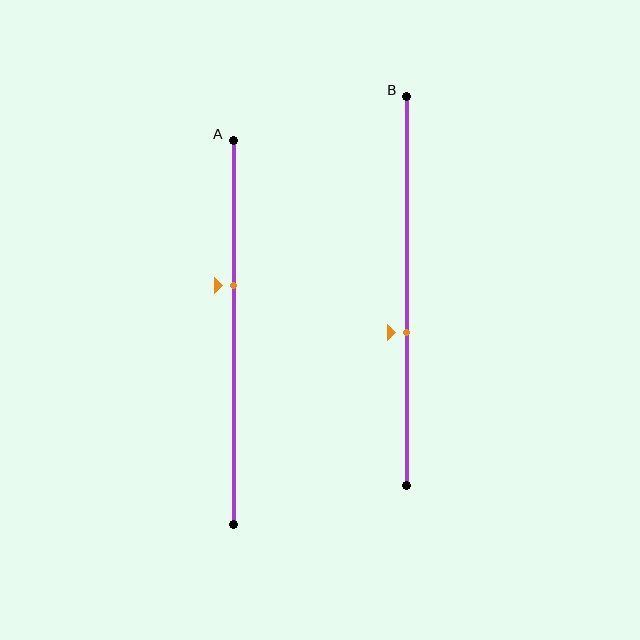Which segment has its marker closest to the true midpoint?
Segment B has its marker closest to the true midpoint.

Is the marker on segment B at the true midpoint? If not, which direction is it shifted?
No, the marker on segment B is shifted downward by about 11% of the segment length.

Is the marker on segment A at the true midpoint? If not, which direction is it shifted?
No, the marker on segment A is shifted upward by about 12% of the segment length.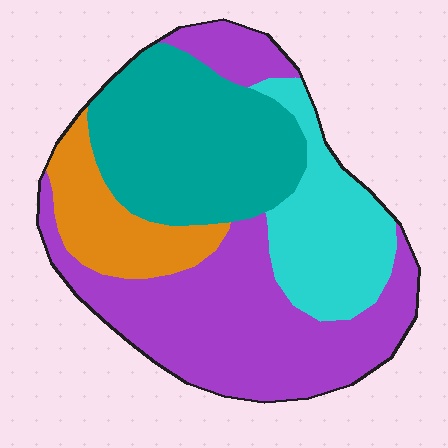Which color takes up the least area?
Orange, at roughly 15%.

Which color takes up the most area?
Purple, at roughly 40%.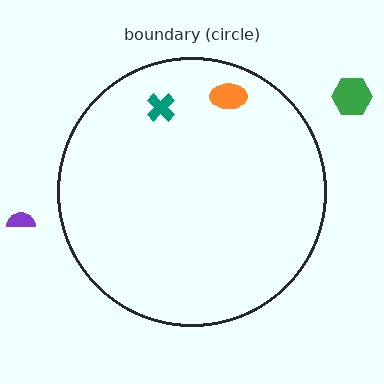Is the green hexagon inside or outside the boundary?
Outside.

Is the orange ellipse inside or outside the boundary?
Inside.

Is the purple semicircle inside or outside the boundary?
Outside.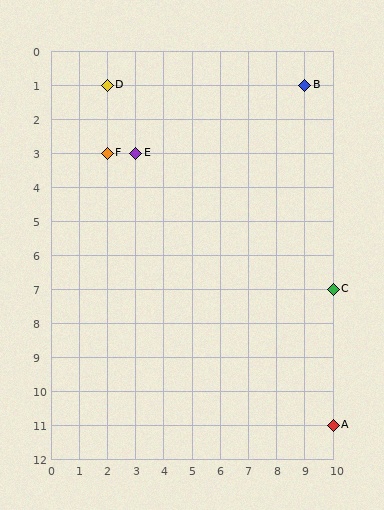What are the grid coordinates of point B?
Point B is at grid coordinates (9, 1).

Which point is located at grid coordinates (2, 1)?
Point D is at (2, 1).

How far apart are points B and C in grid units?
Points B and C are 1 column and 6 rows apart (about 6.1 grid units diagonally).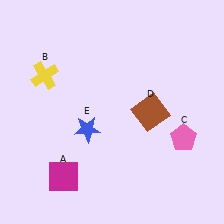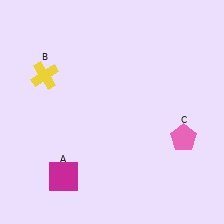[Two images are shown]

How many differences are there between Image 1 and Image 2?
There are 2 differences between the two images.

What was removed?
The brown square (D), the blue star (E) were removed in Image 2.